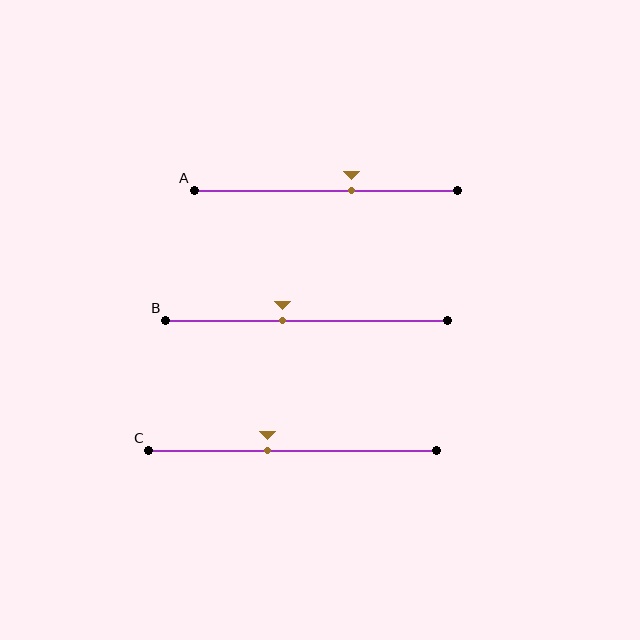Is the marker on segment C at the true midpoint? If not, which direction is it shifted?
No, the marker on segment C is shifted to the left by about 9% of the segment length.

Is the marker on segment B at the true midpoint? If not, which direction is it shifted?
No, the marker on segment B is shifted to the left by about 8% of the segment length.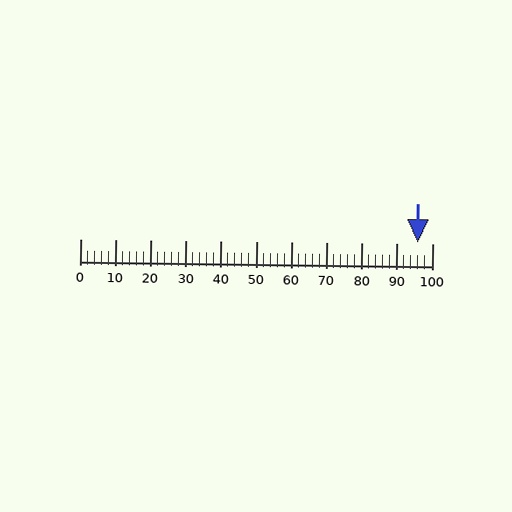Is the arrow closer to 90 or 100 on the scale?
The arrow is closer to 100.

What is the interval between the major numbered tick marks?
The major tick marks are spaced 10 units apart.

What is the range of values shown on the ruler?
The ruler shows values from 0 to 100.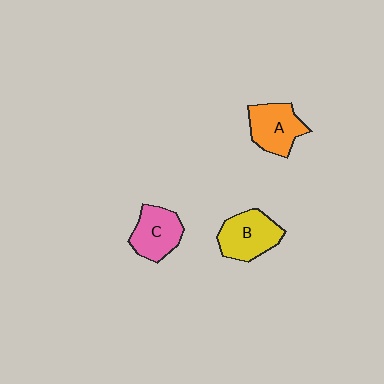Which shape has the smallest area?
Shape C (pink).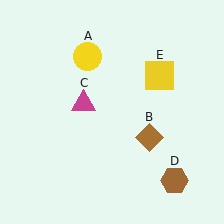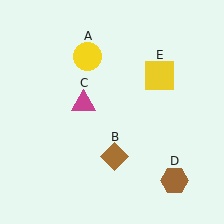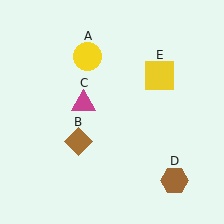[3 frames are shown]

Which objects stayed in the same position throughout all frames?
Yellow circle (object A) and magenta triangle (object C) and brown hexagon (object D) and yellow square (object E) remained stationary.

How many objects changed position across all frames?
1 object changed position: brown diamond (object B).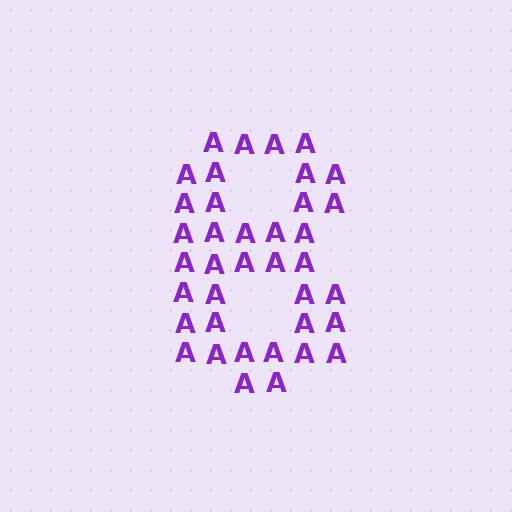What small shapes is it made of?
It is made of small letter A's.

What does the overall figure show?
The overall figure shows the digit 8.